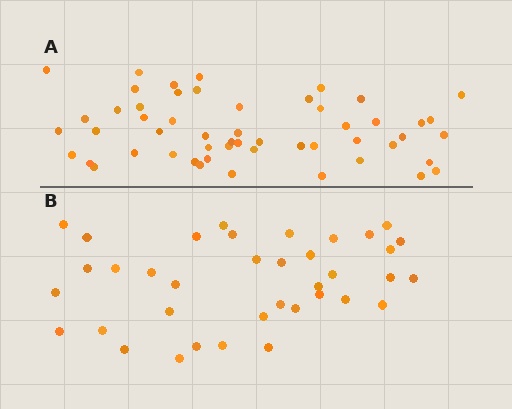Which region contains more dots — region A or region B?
Region A (the top region) has more dots.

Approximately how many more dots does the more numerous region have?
Region A has approximately 15 more dots than region B.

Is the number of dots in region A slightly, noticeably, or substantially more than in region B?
Region A has noticeably more, but not dramatically so. The ratio is roughly 1.4 to 1.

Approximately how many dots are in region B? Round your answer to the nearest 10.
About 40 dots. (The exact count is 37, which rounds to 40.)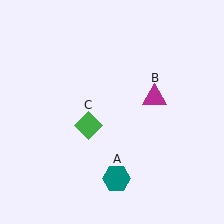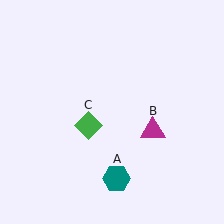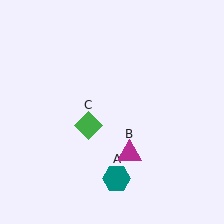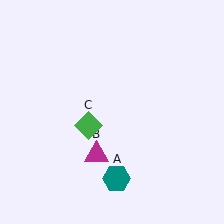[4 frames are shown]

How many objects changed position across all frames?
1 object changed position: magenta triangle (object B).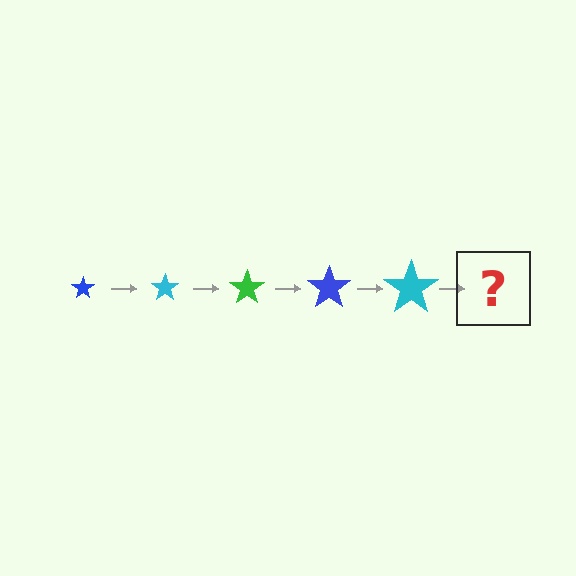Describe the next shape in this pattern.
It should be a green star, larger than the previous one.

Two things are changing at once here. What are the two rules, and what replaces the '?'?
The two rules are that the star grows larger each step and the color cycles through blue, cyan, and green. The '?' should be a green star, larger than the previous one.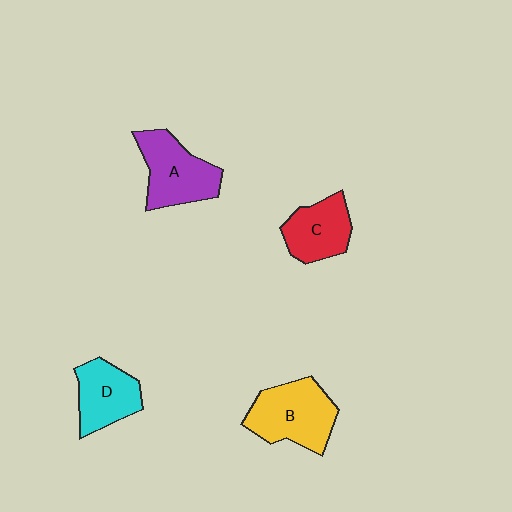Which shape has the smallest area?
Shape C (red).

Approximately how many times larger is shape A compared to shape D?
Approximately 1.2 times.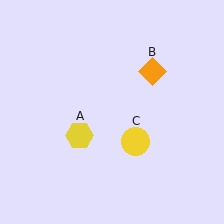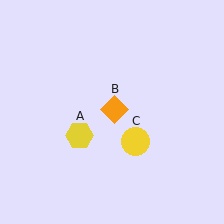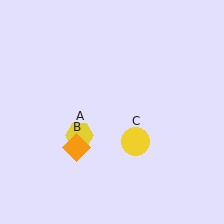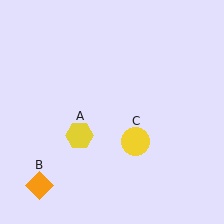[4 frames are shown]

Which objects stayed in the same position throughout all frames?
Yellow hexagon (object A) and yellow circle (object C) remained stationary.